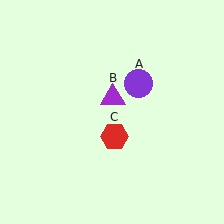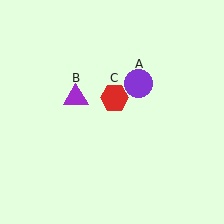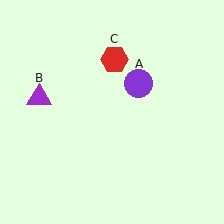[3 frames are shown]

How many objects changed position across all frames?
2 objects changed position: purple triangle (object B), red hexagon (object C).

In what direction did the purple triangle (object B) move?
The purple triangle (object B) moved left.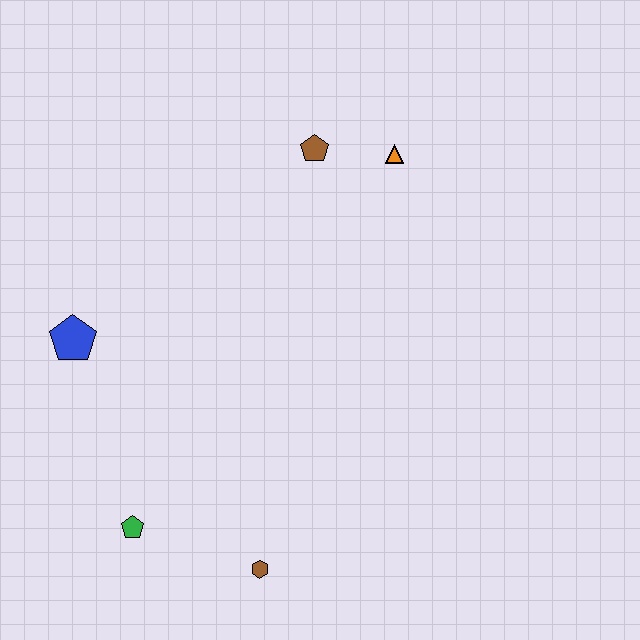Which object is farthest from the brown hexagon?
The orange triangle is farthest from the brown hexagon.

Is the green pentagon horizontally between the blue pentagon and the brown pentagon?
Yes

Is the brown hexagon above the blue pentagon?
No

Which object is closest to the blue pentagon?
The green pentagon is closest to the blue pentagon.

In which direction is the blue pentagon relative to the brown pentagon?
The blue pentagon is to the left of the brown pentagon.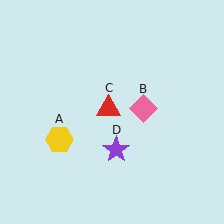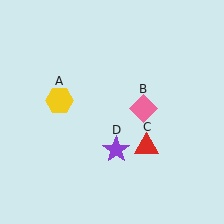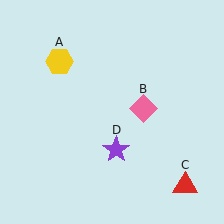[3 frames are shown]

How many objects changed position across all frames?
2 objects changed position: yellow hexagon (object A), red triangle (object C).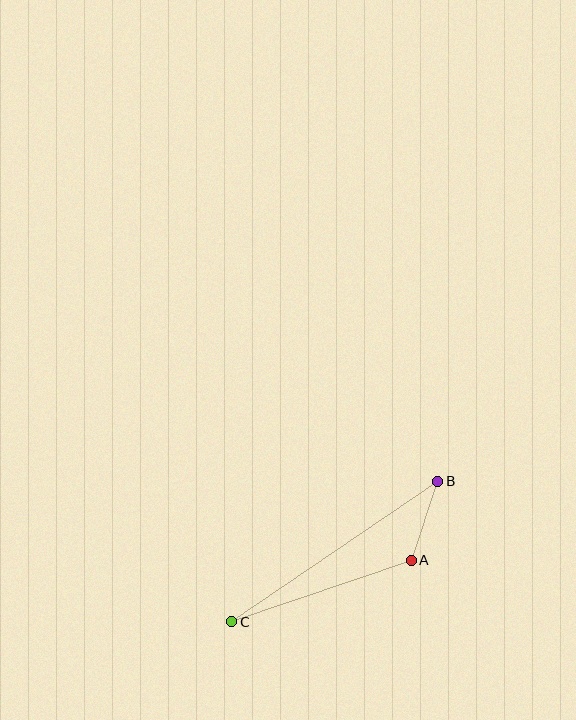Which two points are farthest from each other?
Points B and C are farthest from each other.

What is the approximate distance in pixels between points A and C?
The distance between A and C is approximately 190 pixels.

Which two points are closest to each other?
Points A and B are closest to each other.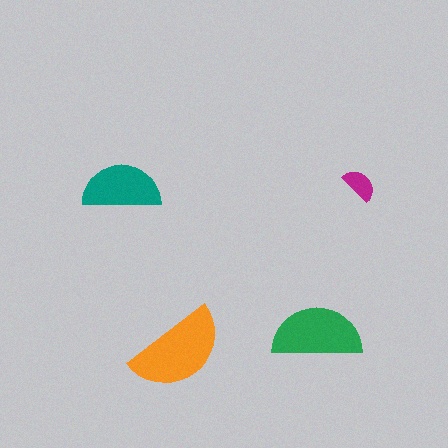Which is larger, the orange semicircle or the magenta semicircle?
The orange one.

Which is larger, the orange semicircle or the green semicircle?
The orange one.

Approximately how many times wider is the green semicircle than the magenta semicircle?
About 2.5 times wider.